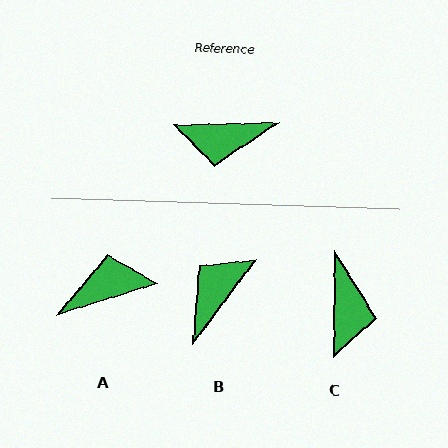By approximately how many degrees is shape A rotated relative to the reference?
Approximately 164 degrees clockwise.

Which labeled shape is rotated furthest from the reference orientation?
A, about 164 degrees away.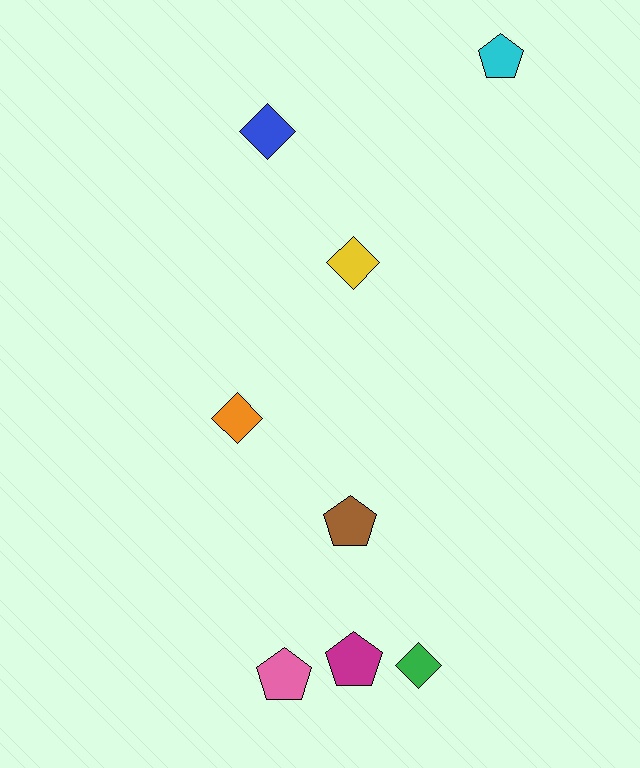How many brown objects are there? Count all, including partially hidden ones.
There is 1 brown object.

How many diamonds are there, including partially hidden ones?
There are 4 diamonds.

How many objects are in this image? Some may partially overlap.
There are 8 objects.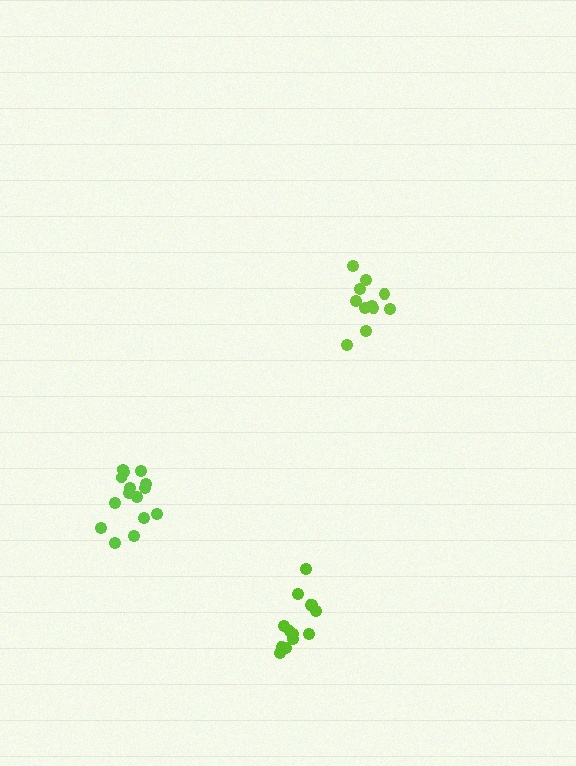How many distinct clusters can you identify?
There are 3 distinct clusters.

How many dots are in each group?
Group 1: 13 dots, Group 2: 15 dots, Group 3: 11 dots (39 total).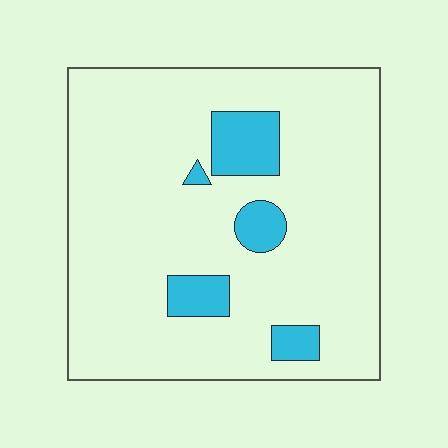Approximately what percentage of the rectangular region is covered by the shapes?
Approximately 10%.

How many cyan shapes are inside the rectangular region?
5.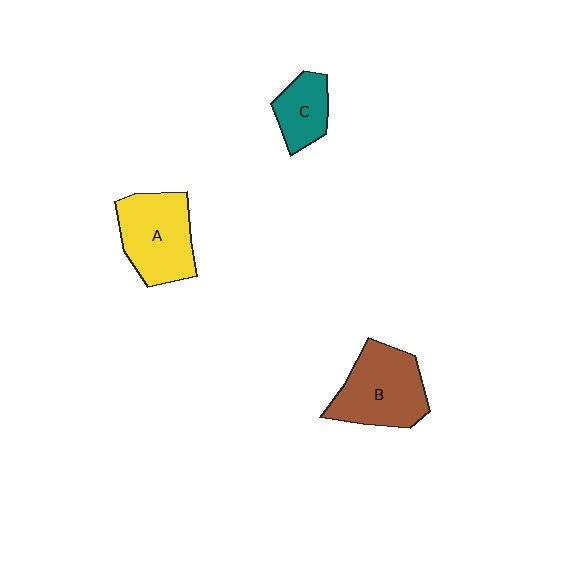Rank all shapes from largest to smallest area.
From largest to smallest: B (brown), A (yellow), C (teal).